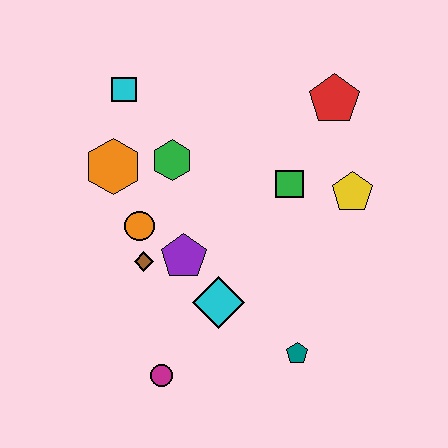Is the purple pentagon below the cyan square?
Yes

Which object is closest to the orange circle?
The brown diamond is closest to the orange circle.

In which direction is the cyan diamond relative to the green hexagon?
The cyan diamond is below the green hexagon.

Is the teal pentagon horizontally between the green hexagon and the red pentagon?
Yes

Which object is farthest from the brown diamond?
The red pentagon is farthest from the brown diamond.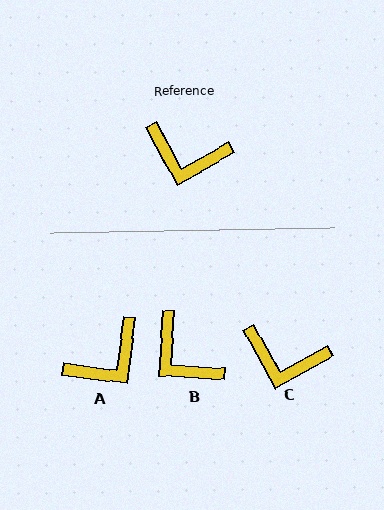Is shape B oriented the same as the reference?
No, it is off by about 32 degrees.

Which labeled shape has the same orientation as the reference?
C.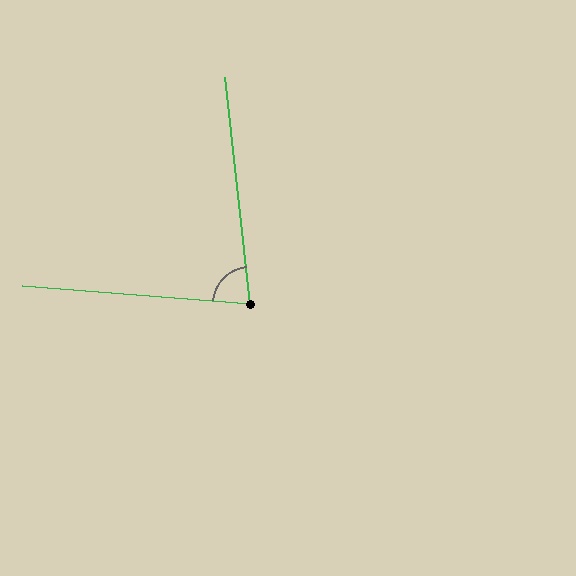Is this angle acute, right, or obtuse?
It is acute.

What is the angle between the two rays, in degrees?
Approximately 79 degrees.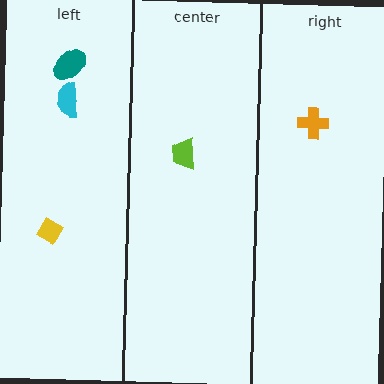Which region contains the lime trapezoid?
The center region.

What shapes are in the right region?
The orange cross.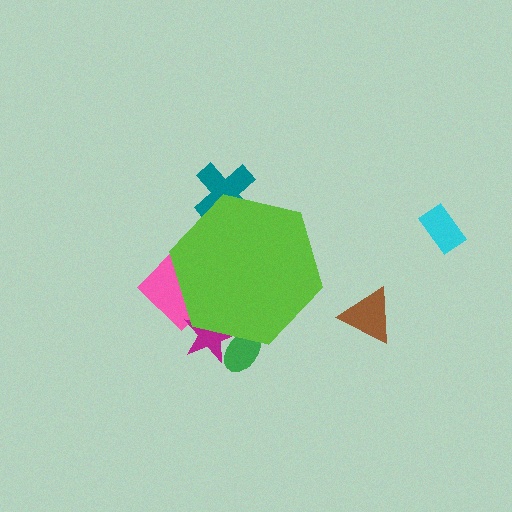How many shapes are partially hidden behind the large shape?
4 shapes are partially hidden.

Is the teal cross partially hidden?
Yes, the teal cross is partially hidden behind the lime hexagon.